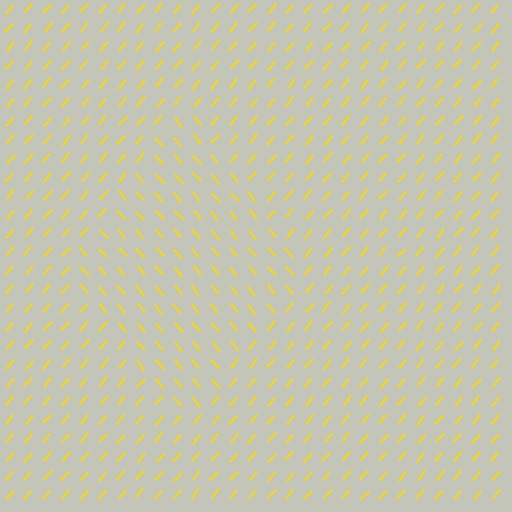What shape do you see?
I see a diamond.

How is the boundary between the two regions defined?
The boundary is defined purely by a change in line orientation (approximately 83 degrees difference). All lines are the same color and thickness.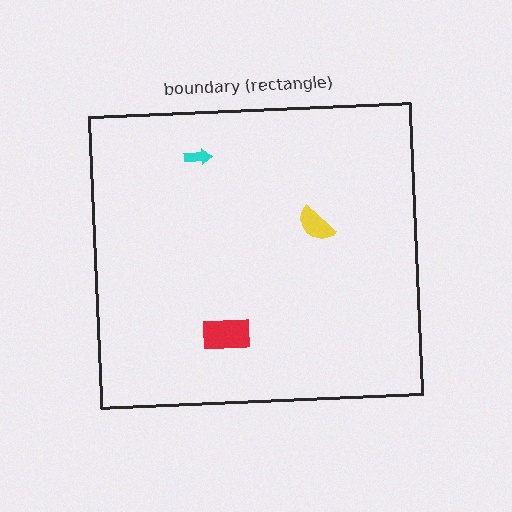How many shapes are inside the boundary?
3 inside, 0 outside.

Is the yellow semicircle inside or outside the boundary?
Inside.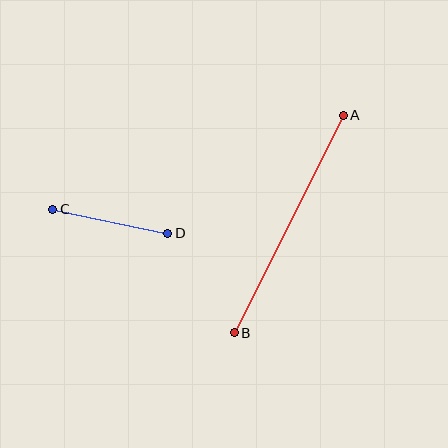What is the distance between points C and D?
The distance is approximately 117 pixels.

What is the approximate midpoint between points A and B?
The midpoint is at approximately (289, 224) pixels.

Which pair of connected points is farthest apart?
Points A and B are farthest apart.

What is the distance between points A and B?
The distance is approximately 243 pixels.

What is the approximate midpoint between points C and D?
The midpoint is at approximately (110, 221) pixels.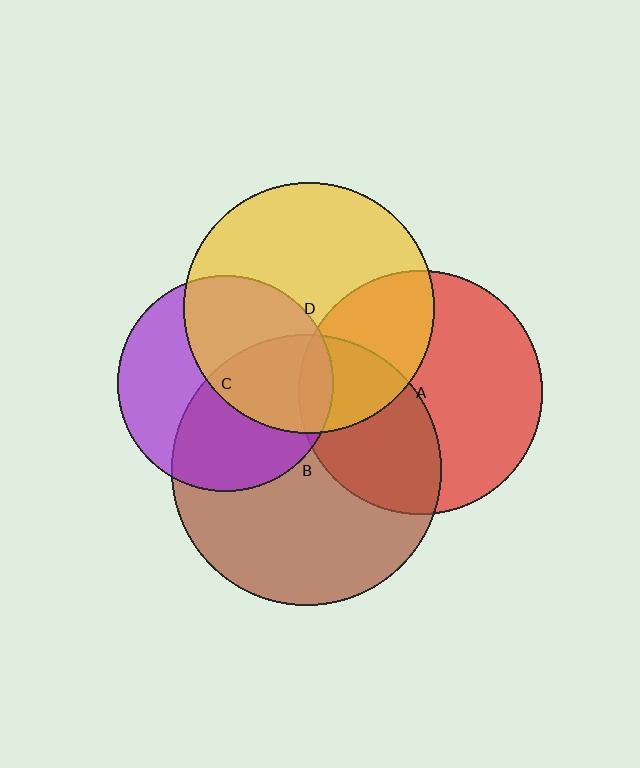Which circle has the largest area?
Circle B (brown).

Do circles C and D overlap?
Yes.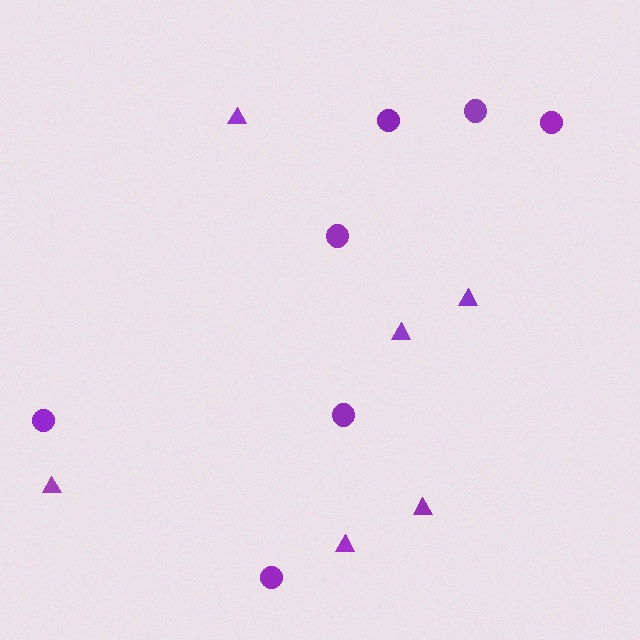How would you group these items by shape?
There are 2 groups: one group of triangles (6) and one group of circles (7).